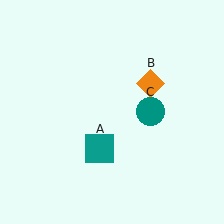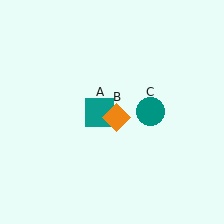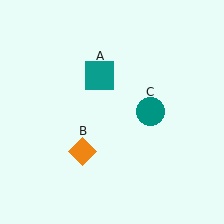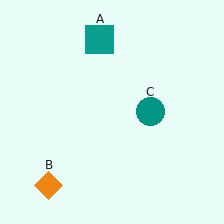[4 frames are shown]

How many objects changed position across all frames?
2 objects changed position: teal square (object A), orange diamond (object B).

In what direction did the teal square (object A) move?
The teal square (object A) moved up.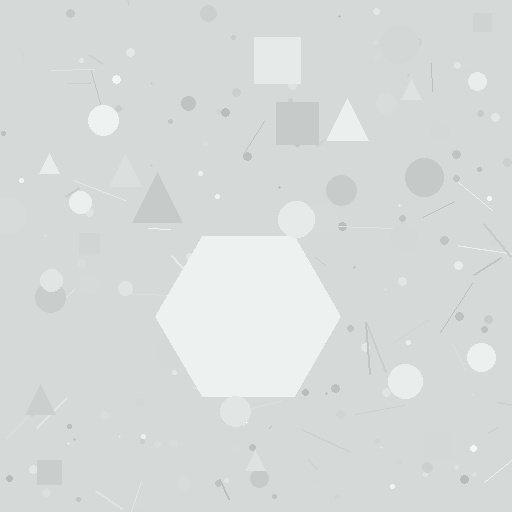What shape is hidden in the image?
A hexagon is hidden in the image.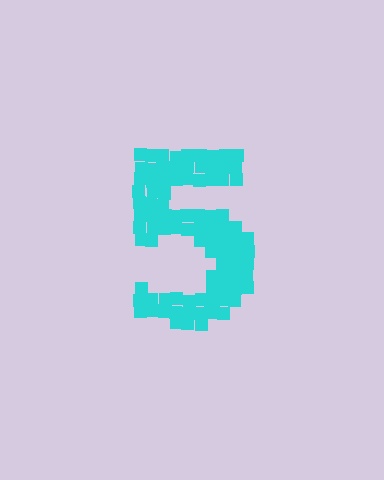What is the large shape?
The large shape is the digit 5.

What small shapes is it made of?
It is made of small squares.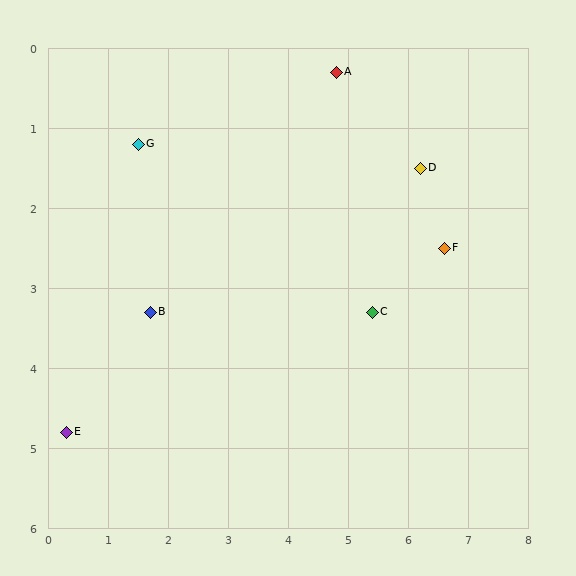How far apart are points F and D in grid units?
Points F and D are about 1.1 grid units apart.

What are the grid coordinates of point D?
Point D is at approximately (6.2, 1.5).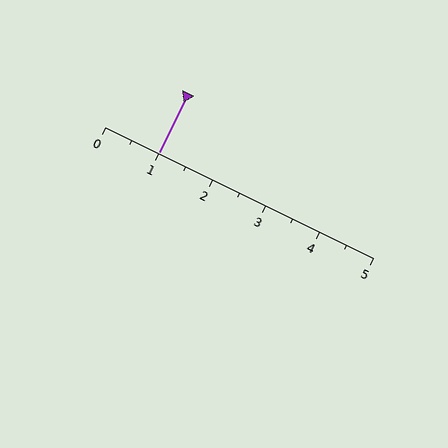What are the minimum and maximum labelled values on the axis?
The axis runs from 0 to 5.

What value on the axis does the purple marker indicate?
The marker indicates approximately 1.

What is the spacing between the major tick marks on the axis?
The major ticks are spaced 1 apart.